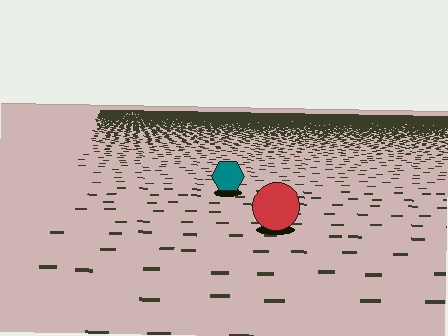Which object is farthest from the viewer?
The teal hexagon is farthest from the viewer. It appears smaller and the ground texture around it is denser.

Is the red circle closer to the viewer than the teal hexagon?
Yes. The red circle is closer — you can tell from the texture gradient: the ground texture is coarser near it.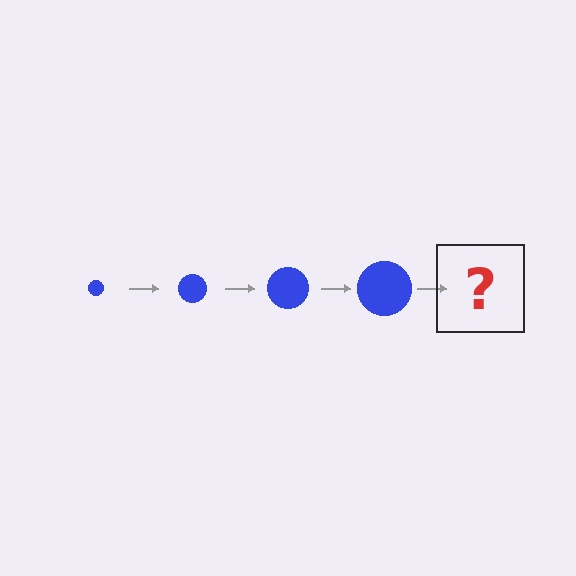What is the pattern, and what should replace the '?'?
The pattern is that the circle gets progressively larger each step. The '?' should be a blue circle, larger than the previous one.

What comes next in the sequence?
The next element should be a blue circle, larger than the previous one.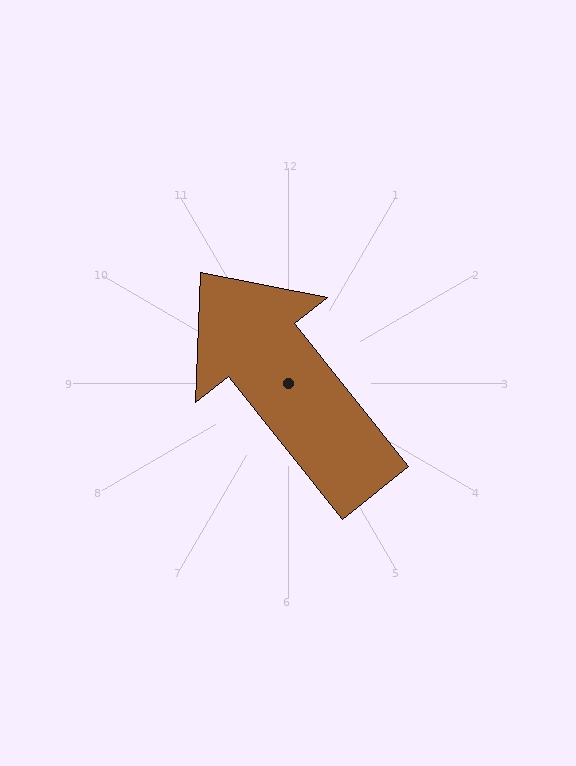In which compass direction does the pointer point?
Northwest.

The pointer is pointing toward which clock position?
Roughly 11 o'clock.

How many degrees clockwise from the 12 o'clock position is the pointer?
Approximately 321 degrees.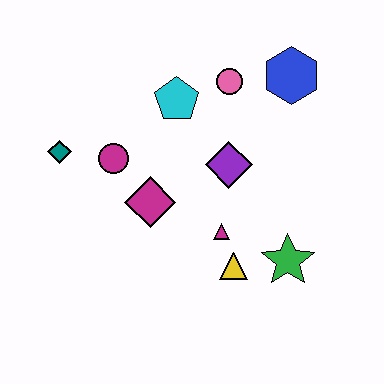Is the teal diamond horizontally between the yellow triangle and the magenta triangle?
No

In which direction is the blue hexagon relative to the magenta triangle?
The blue hexagon is above the magenta triangle.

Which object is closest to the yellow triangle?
The magenta triangle is closest to the yellow triangle.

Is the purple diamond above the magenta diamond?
Yes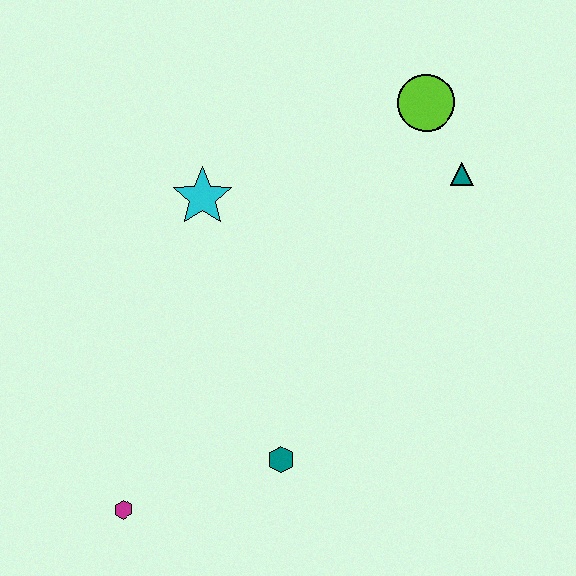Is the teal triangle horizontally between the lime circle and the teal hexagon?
No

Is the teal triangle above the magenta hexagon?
Yes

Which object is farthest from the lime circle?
The magenta hexagon is farthest from the lime circle.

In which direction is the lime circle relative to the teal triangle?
The lime circle is above the teal triangle.